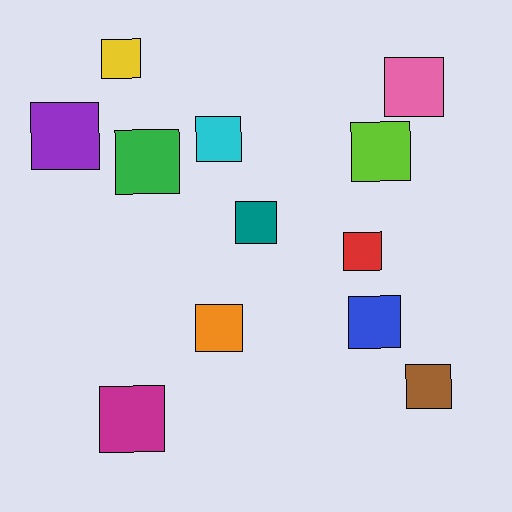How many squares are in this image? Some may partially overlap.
There are 12 squares.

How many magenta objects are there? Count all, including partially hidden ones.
There is 1 magenta object.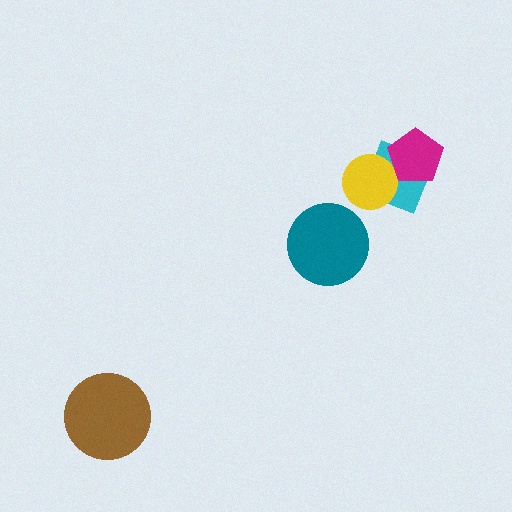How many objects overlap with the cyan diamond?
2 objects overlap with the cyan diamond.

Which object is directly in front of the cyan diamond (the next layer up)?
The yellow circle is directly in front of the cyan diamond.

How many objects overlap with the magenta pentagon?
1 object overlaps with the magenta pentagon.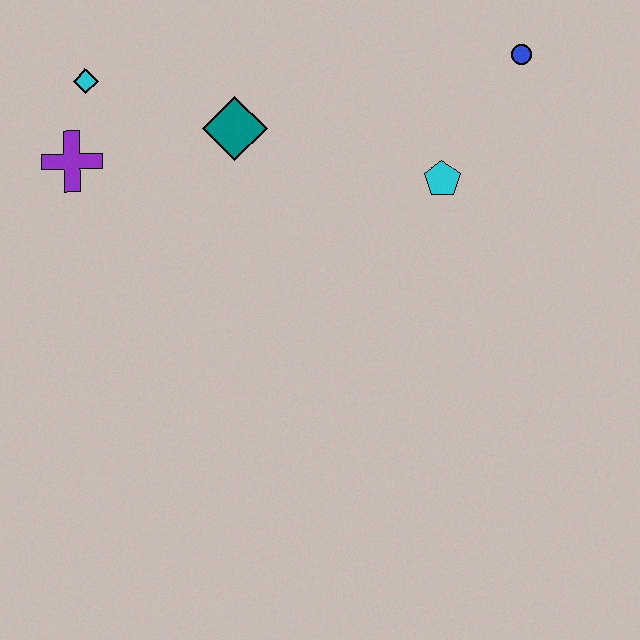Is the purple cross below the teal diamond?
Yes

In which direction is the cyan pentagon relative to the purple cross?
The cyan pentagon is to the right of the purple cross.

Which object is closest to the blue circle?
The cyan pentagon is closest to the blue circle.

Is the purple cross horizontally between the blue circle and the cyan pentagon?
No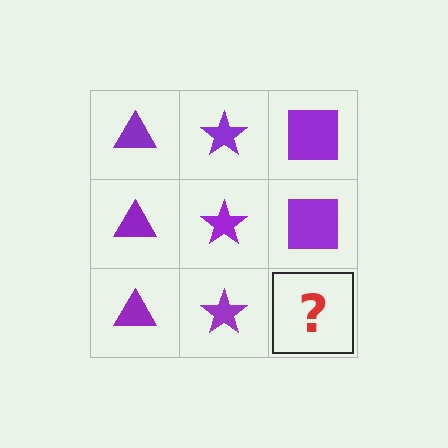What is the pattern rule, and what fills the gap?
The rule is that each column has a consistent shape. The gap should be filled with a purple square.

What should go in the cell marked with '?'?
The missing cell should contain a purple square.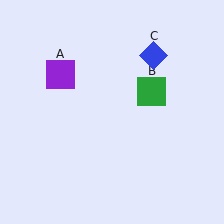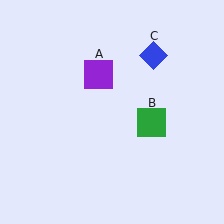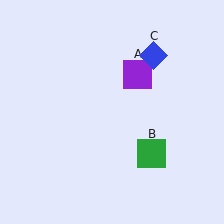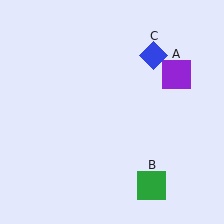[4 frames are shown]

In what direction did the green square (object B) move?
The green square (object B) moved down.